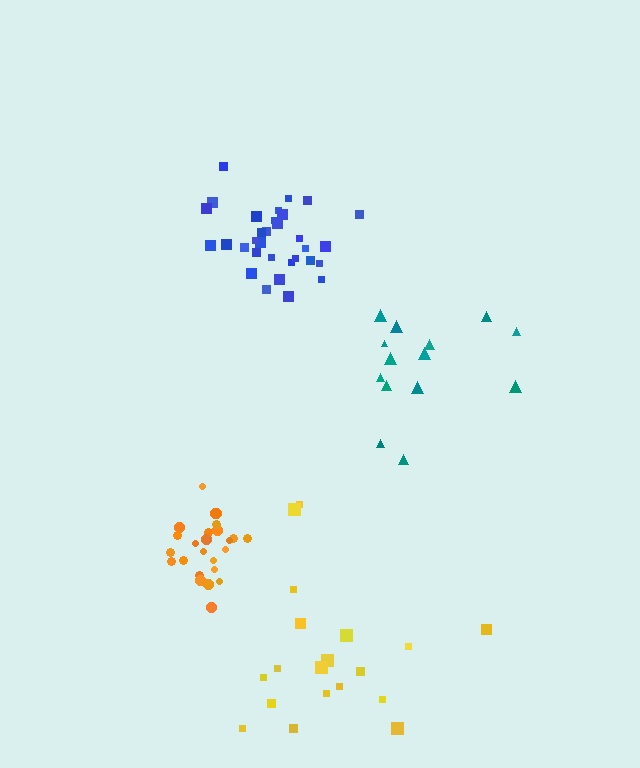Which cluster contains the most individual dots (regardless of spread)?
Blue (32).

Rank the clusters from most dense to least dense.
orange, blue, yellow, teal.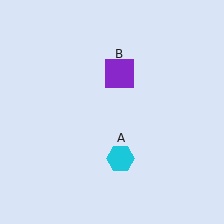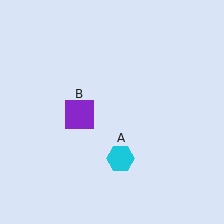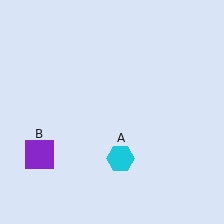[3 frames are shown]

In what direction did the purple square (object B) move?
The purple square (object B) moved down and to the left.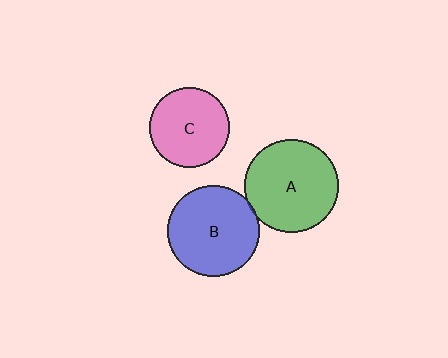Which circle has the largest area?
Circle A (green).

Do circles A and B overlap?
Yes.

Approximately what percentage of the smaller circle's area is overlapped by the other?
Approximately 5%.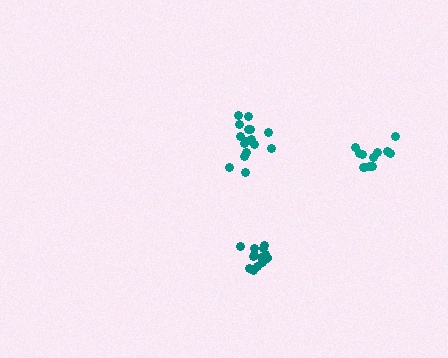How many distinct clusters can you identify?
There are 3 distinct clusters.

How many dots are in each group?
Group 1: 13 dots, Group 2: 13 dots, Group 3: 16 dots (42 total).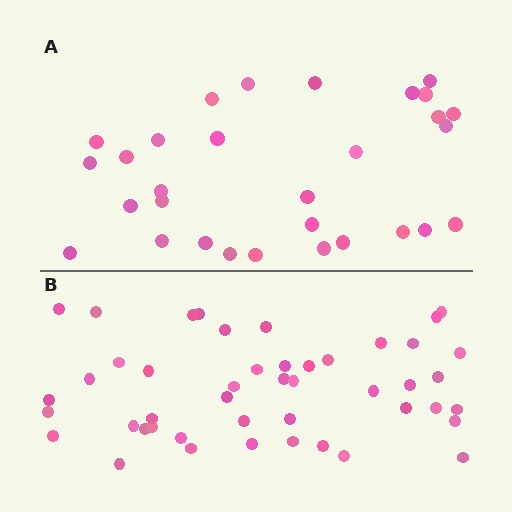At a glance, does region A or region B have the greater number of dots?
Region B (the bottom region) has more dots.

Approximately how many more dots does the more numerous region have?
Region B has approximately 15 more dots than region A.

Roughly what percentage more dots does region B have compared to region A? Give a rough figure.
About 55% more.